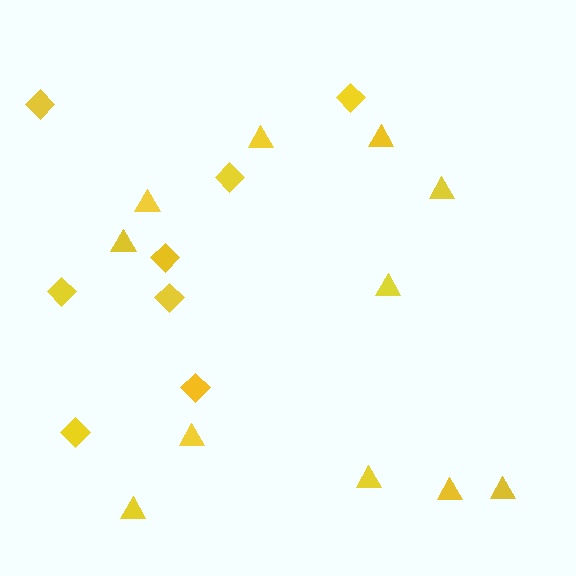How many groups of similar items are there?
There are 2 groups: one group of triangles (11) and one group of diamonds (8).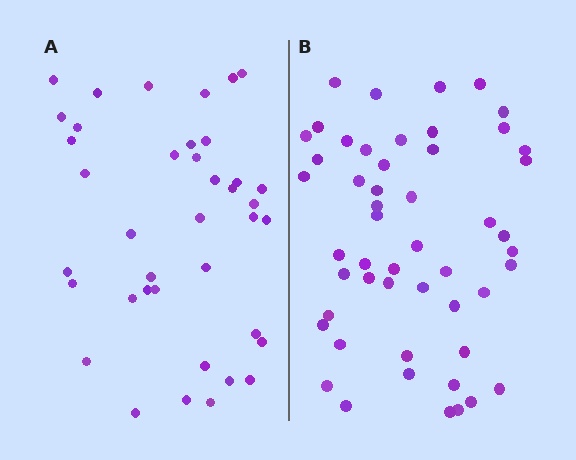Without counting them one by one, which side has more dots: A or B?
Region B (the right region) has more dots.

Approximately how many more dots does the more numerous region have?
Region B has roughly 12 or so more dots than region A.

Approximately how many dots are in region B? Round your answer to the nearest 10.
About 50 dots. (The exact count is 51, which rounds to 50.)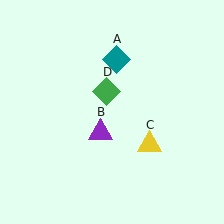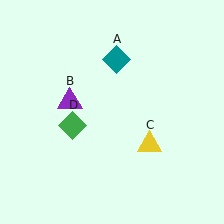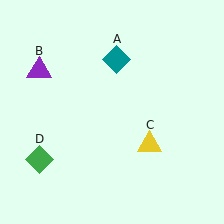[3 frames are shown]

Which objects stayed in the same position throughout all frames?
Teal diamond (object A) and yellow triangle (object C) remained stationary.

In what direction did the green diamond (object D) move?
The green diamond (object D) moved down and to the left.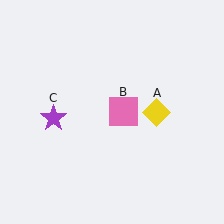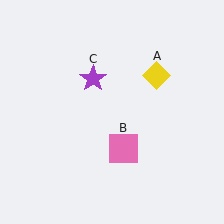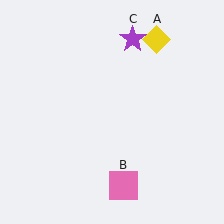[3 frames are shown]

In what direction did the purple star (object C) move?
The purple star (object C) moved up and to the right.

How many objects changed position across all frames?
3 objects changed position: yellow diamond (object A), pink square (object B), purple star (object C).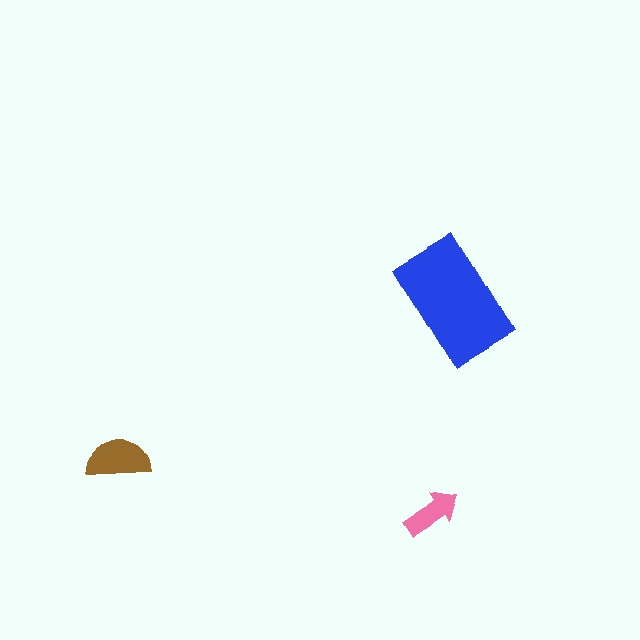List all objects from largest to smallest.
The blue rectangle, the brown semicircle, the pink arrow.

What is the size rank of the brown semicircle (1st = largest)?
2nd.